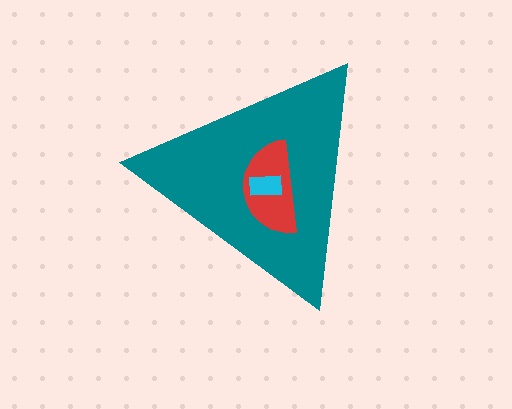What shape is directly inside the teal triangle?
The red semicircle.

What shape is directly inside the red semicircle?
The cyan rectangle.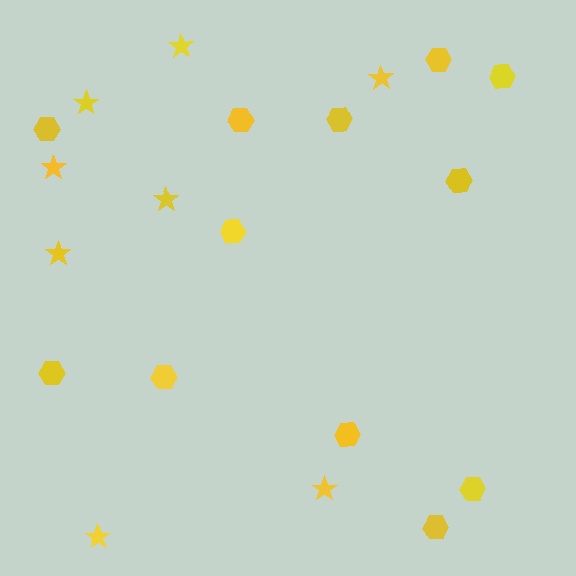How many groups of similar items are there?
There are 2 groups: one group of stars (8) and one group of hexagons (12).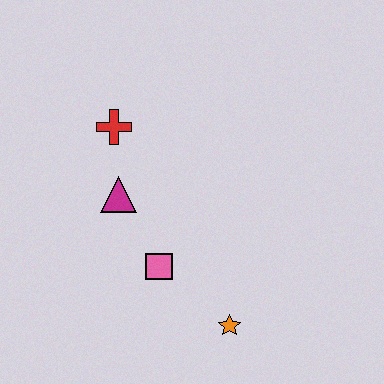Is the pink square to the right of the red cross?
Yes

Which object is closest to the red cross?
The magenta triangle is closest to the red cross.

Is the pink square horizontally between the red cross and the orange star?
Yes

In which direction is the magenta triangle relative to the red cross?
The magenta triangle is below the red cross.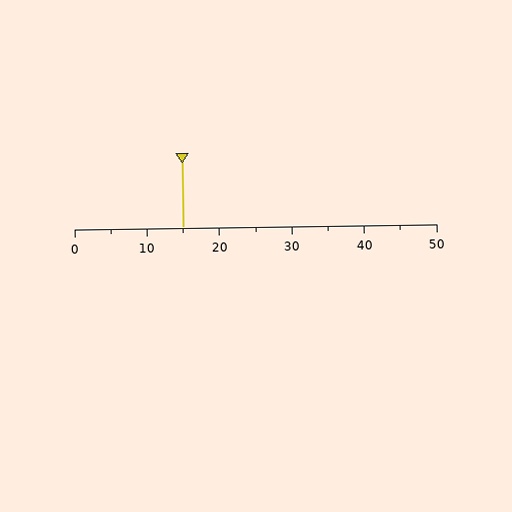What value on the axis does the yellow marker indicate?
The marker indicates approximately 15.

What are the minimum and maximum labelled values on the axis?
The axis runs from 0 to 50.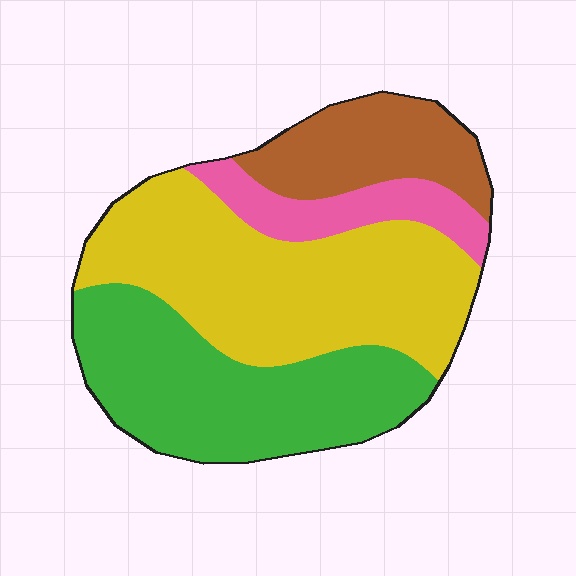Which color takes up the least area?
Pink, at roughly 10%.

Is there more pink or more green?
Green.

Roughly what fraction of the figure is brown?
Brown takes up less than a sixth of the figure.